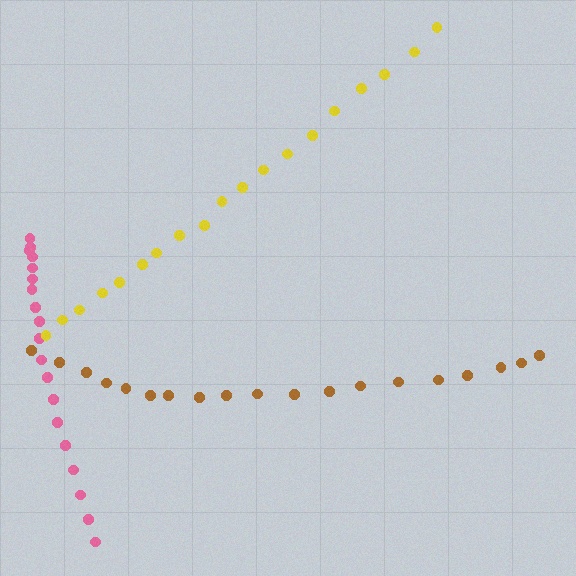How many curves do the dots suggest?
There are 3 distinct paths.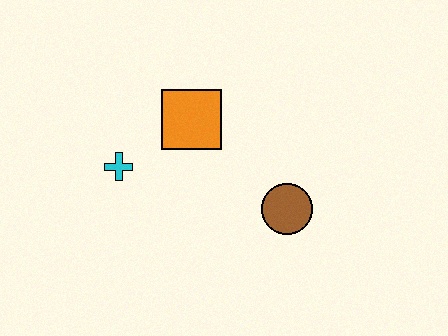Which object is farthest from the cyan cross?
The brown circle is farthest from the cyan cross.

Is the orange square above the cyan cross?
Yes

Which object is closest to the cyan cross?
The orange square is closest to the cyan cross.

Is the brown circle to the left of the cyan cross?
No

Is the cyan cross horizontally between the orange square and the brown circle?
No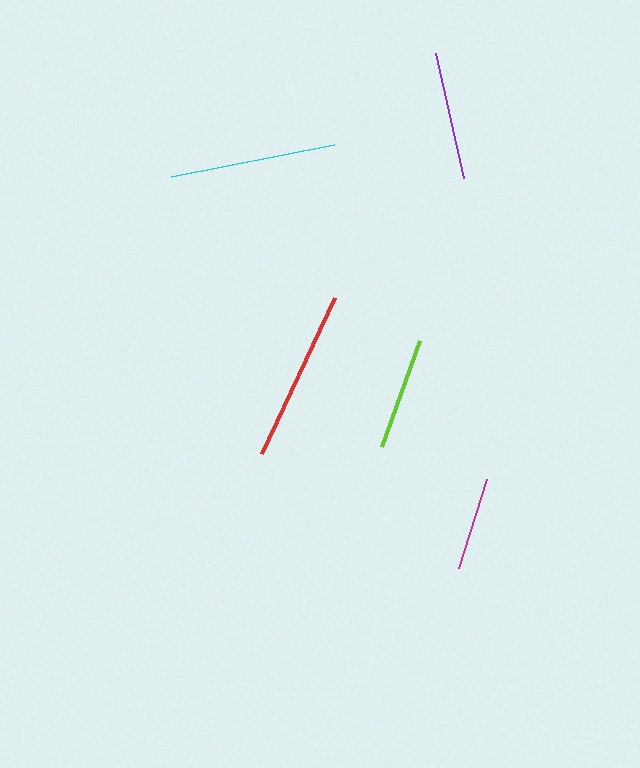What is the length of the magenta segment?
The magenta segment is approximately 93 pixels long.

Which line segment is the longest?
The red line is the longest at approximately 172 pixels.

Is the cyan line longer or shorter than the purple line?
The cyan line is longer than the purple line.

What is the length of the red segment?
The red segment is approximately 172 pixels long.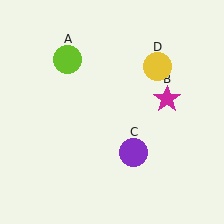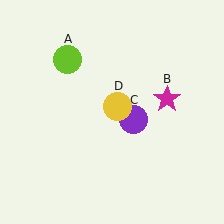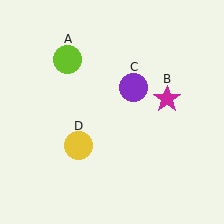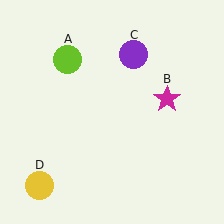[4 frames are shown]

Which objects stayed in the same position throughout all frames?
Lime circle (object A) and magenta star (object B) remained stationary.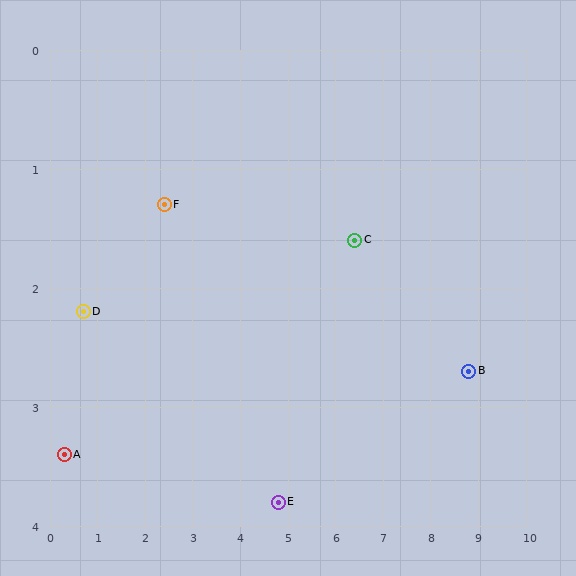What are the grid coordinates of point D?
Point D is at approximately (0.7, 2.2).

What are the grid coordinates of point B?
Point B is at approximately (8.8, 2.7).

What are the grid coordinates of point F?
Point F is at approximately (2.4, 1.3).